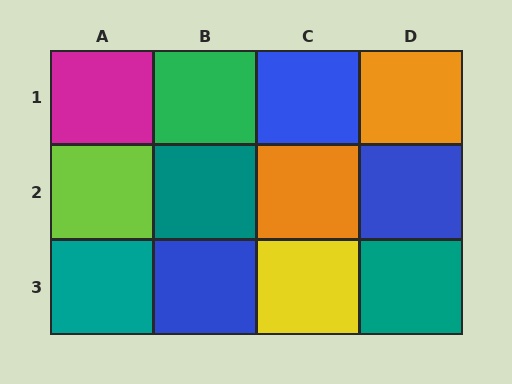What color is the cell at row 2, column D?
Blue.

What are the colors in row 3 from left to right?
Teal, blue, yellow, teal.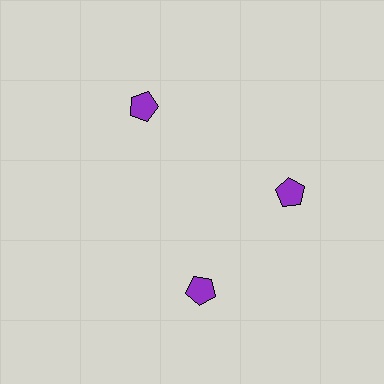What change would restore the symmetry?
The symmetry would be restored by rotating it back into even spacing with its neighbors so that all 3 pentagons sit at equal angles and equal distance from the center.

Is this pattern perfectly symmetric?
No. The 3 purple pentagons are arranged in a ring, but one element near the 7 o'clock position is rotated out of alignment along the ring, breaking the 3-fold rotational symmetry.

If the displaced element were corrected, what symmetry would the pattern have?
It would have 3-fold rotational symmetry — the pattern would map onto itself every 120 degrees.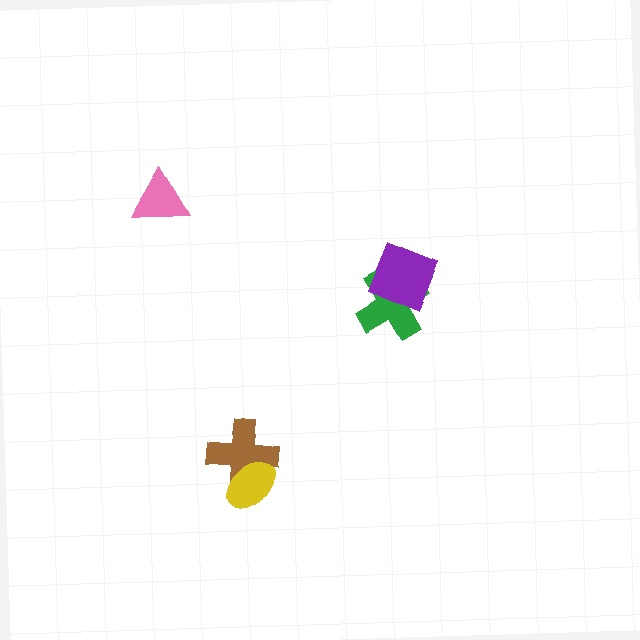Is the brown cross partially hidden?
Yes, it is partially covered by another shape.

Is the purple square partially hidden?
No, no other shape covers it.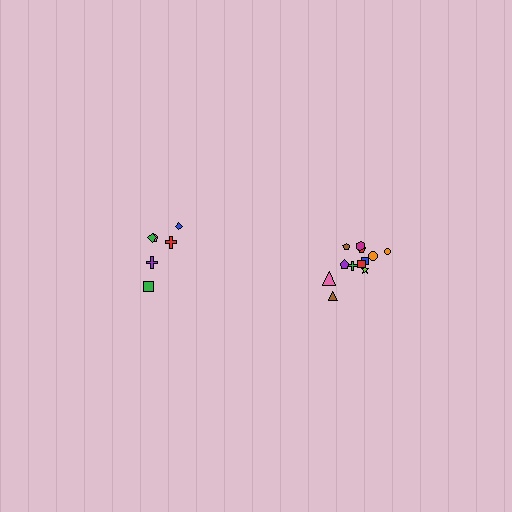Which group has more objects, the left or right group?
The right group.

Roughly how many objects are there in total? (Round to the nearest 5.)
Roughly 20 objects in total.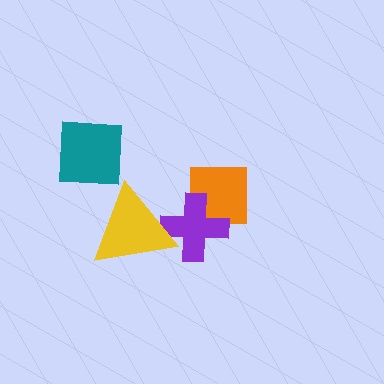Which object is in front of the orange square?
The purple cross is in front of the orange square.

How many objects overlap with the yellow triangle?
1 object overlaps with the yellow triangle.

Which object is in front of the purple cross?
The yellow triangle is in front of the purple cross.